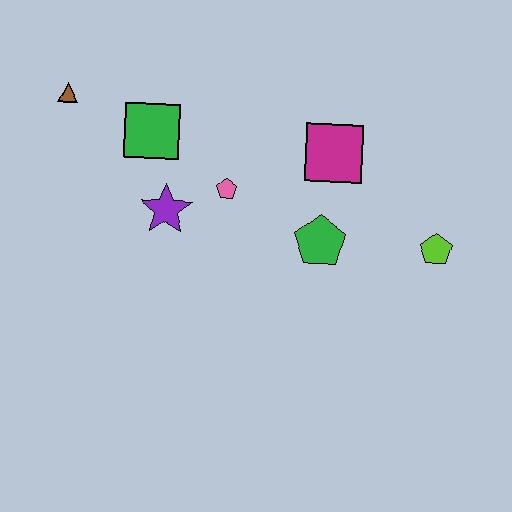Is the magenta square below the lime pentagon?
No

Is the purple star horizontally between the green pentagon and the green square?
Yes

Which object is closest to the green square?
The purple star is closest to the green square.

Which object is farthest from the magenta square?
The brown triangle is farthest from the magenta square.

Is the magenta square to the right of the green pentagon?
Yes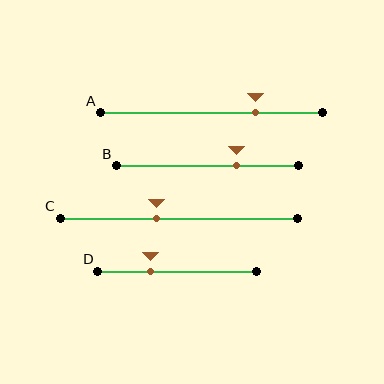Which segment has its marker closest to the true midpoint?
Segment C has its marker closest to the true midpoint.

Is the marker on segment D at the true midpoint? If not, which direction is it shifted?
No, the marker on segment D is shifted to the left by about 16% of the segment length.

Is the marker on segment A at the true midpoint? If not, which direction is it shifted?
No, the marker on segment A is shifted to the right by about 20% of the segment length.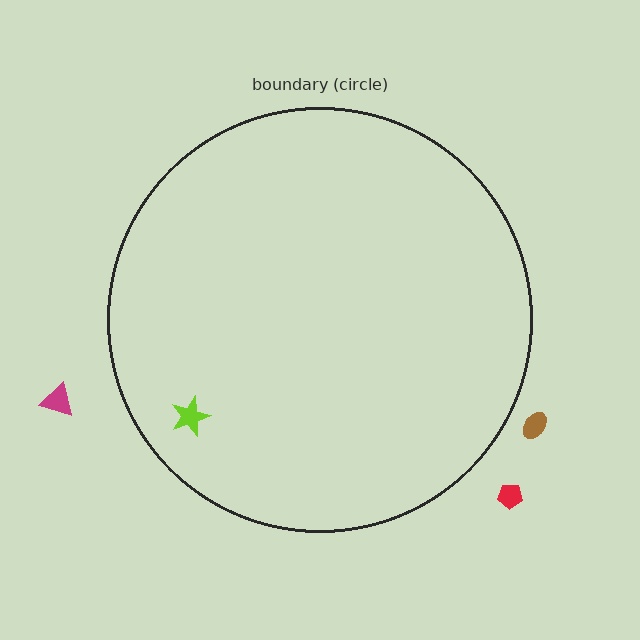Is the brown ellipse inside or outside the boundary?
Outside.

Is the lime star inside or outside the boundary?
Inside.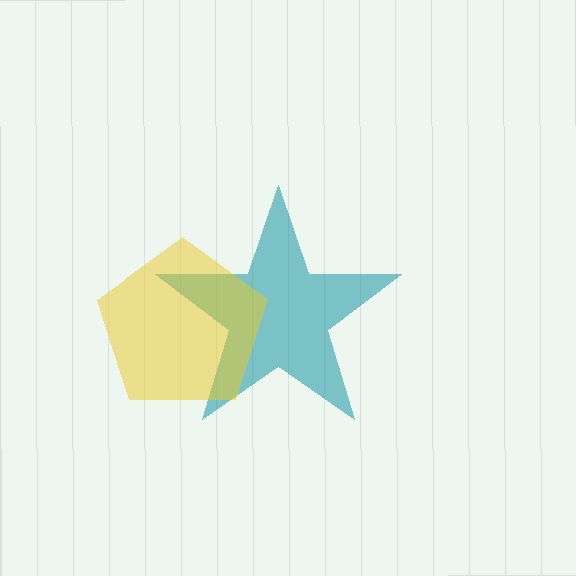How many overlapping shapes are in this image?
There are 2 overlapping shapes in the image.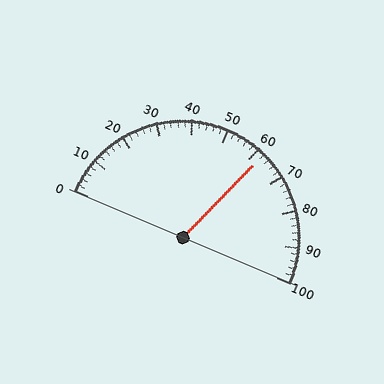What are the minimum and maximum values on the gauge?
The gauge ranges from 0 to 100.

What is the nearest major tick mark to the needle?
The nearest major tick mark is 60.